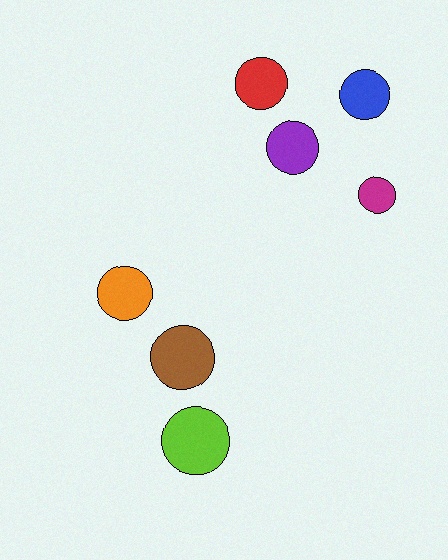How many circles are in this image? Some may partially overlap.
There are 7 circles.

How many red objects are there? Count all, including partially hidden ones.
There is 1 red object.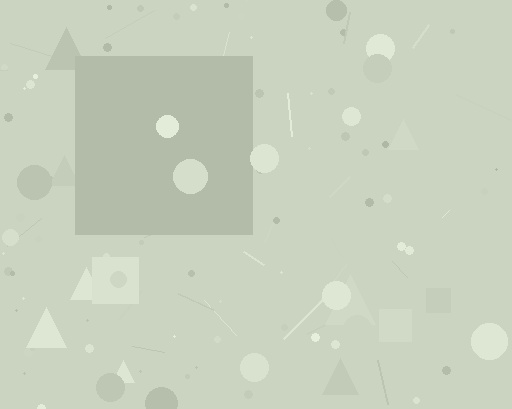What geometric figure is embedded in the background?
A square is embedded in the background.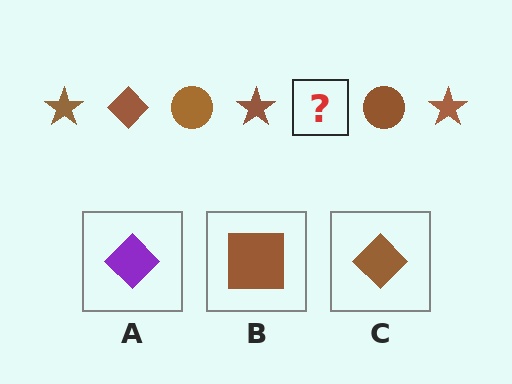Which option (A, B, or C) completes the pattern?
C.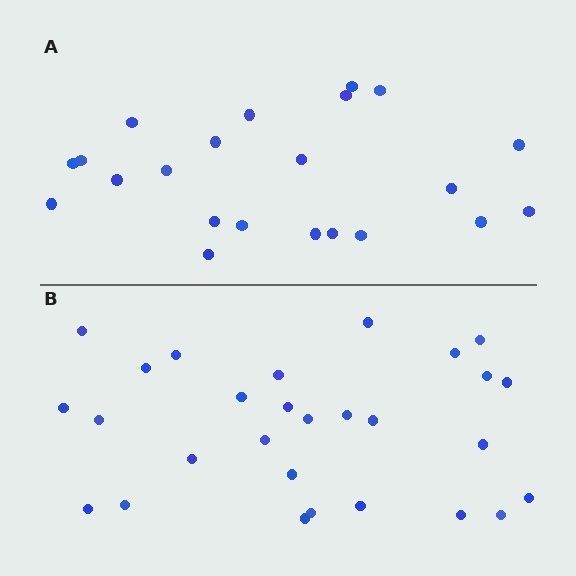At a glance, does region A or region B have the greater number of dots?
Region B (the bottom region) has more dots.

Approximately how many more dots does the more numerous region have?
Region B has about 6 more dots than region A.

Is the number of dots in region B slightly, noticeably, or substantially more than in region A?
Region B has noticeably more, but not dramatically so. The ratio is roughly 1.3 to 1.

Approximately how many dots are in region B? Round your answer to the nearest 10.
About 30 dots. (The exact count is 28, which rounds to 30.)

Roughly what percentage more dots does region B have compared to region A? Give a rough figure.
About 25% more.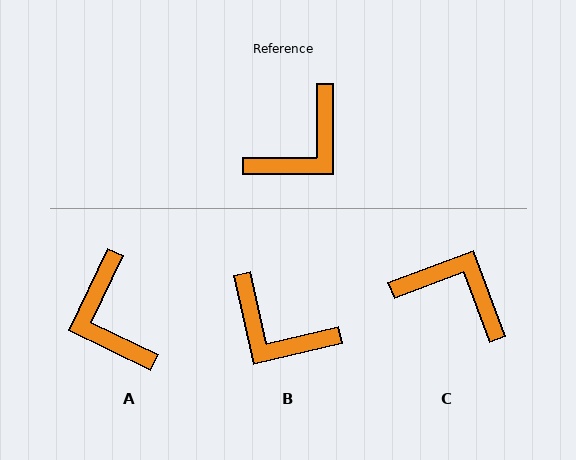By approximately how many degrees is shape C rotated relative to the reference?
Approximately 110 degrees counter-clockwise.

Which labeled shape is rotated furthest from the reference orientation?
A, about 116 degrees away.